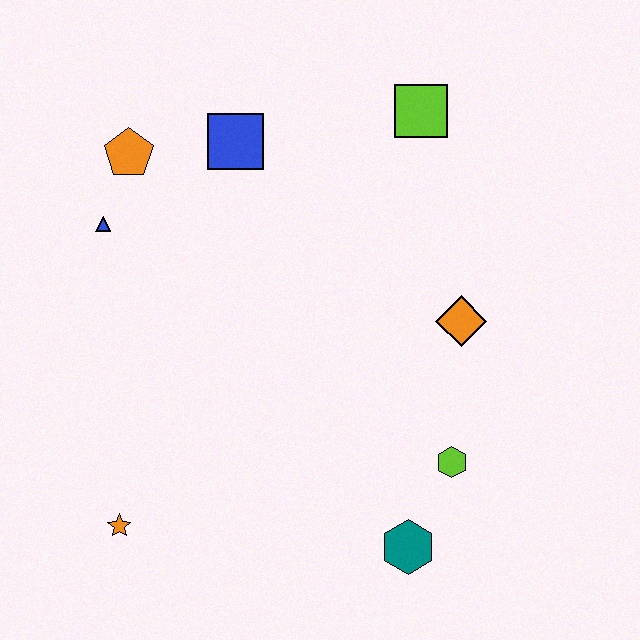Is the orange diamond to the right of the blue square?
Yes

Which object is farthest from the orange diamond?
The orange star is farthest from the orange diamond.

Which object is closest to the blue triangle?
The orange pentagon is closest to the blue triangle.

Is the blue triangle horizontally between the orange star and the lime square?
No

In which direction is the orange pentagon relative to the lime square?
The orange pentagon is to the left of the lime square.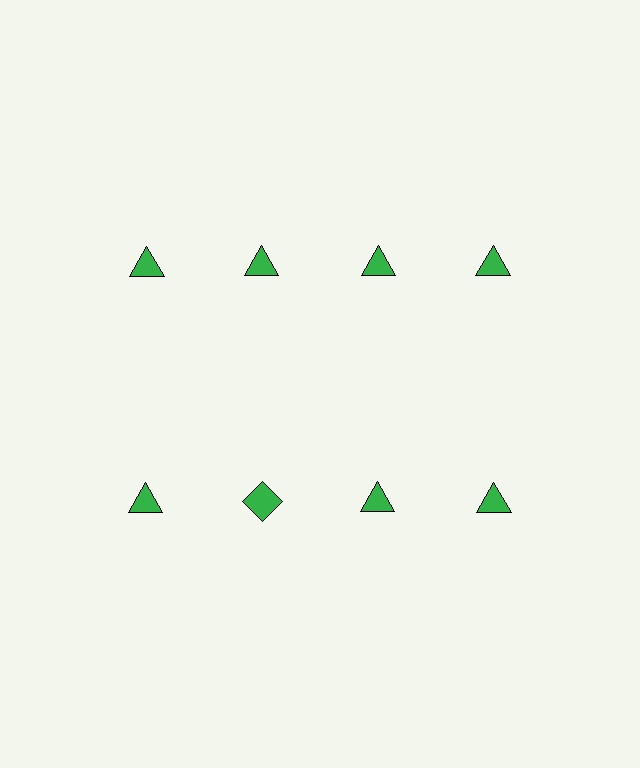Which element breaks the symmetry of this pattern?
The green diamond in the second row, second from left column breaks the symmetry. All other shapes are green triangles.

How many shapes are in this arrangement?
There are 8 shapes arranged in a grid pattern.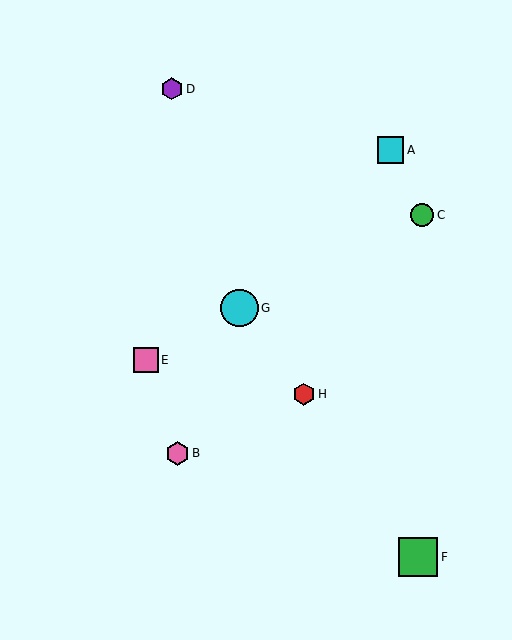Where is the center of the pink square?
The center of the pink square is at (146, 360).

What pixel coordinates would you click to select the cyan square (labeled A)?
Click at (391, 150) to select the cyan square A.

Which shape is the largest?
The green square (labeled F) is the largest.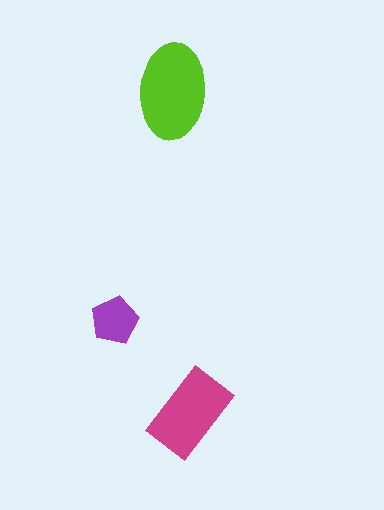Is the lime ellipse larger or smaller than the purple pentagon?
Larger.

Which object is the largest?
The lime ellipse.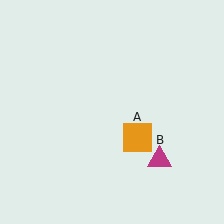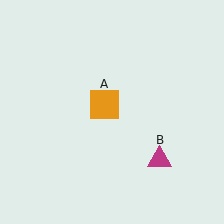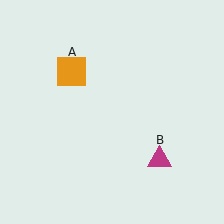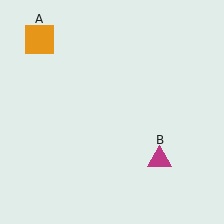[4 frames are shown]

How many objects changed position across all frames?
1 object changed position: orange square (object A).